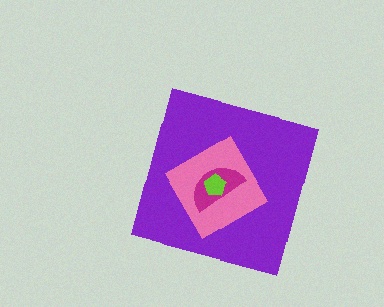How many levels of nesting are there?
4.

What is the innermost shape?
The lime pentagon.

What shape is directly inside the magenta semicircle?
The lime pentagon.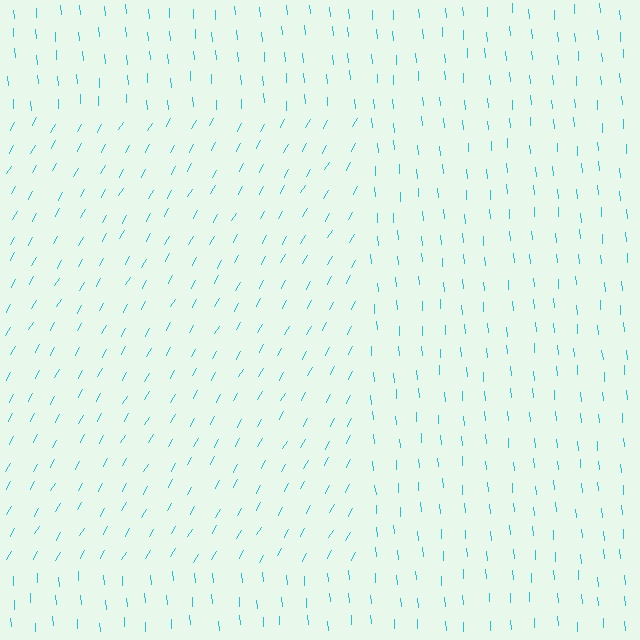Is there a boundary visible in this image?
Yes, there is a texture boundary formed by a change in line orientation.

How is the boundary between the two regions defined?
The boundary is defined purely by a change in line orientation (approximately 33 degrees difference). All lines are the same color and thickness.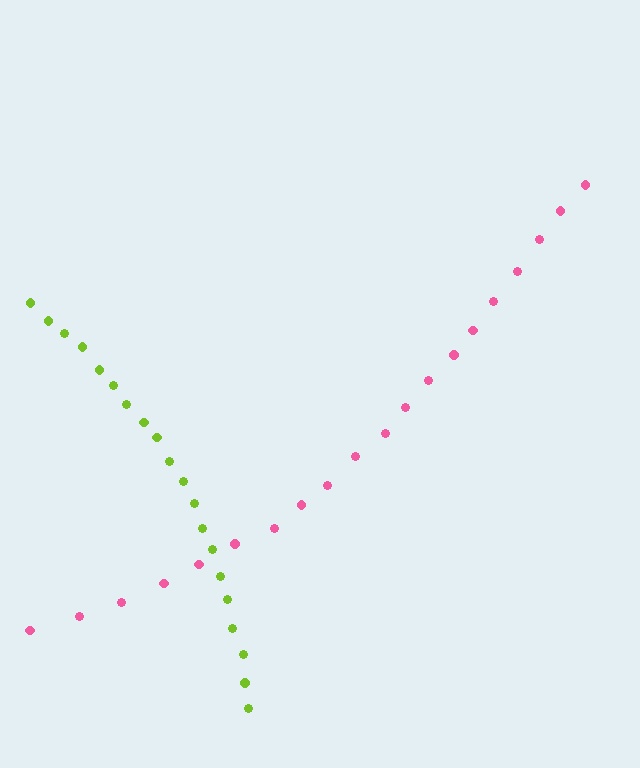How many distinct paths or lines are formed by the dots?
There are 2 distinct paths.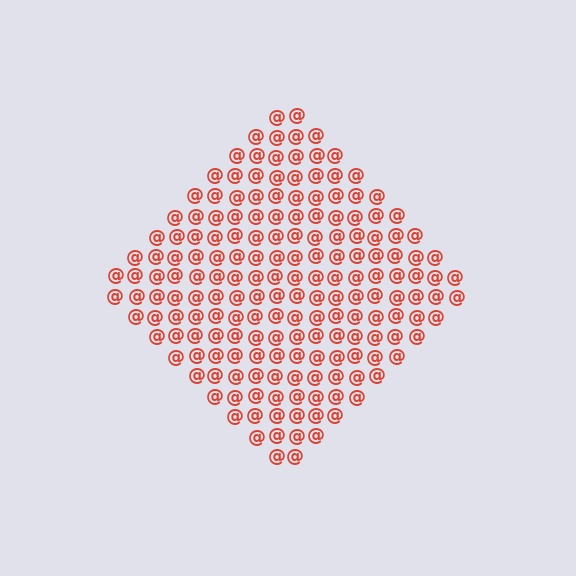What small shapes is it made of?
It is made of small at signs.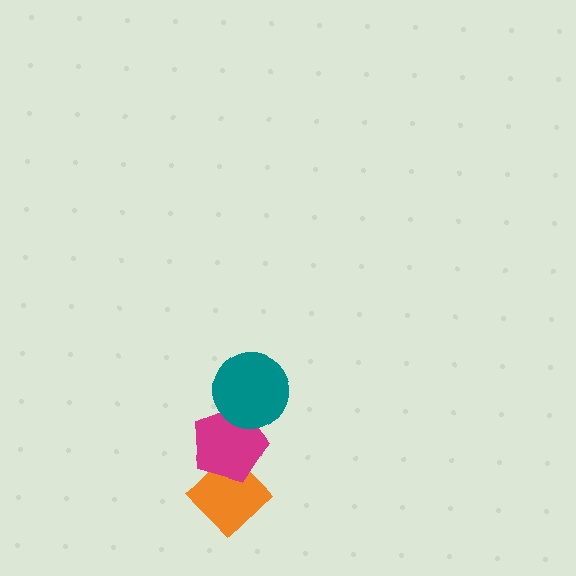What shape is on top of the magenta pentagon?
The teal circle is on top of the magenta pentagon.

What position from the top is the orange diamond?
The orange diamond is 3rd from the top.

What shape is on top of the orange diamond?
The magenta pentagon is on top of the orange diamond.